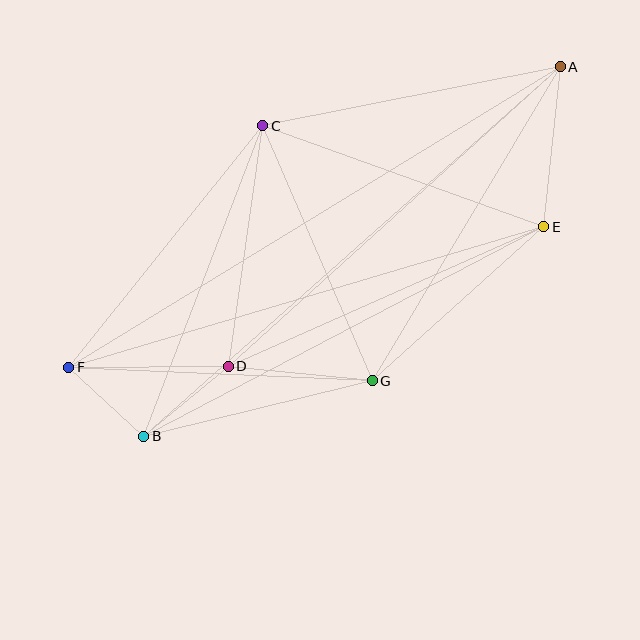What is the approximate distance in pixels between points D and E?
The distance between D and E is approximately 345 pixels.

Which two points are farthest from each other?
Points A and F are farthest from each other.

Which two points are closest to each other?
Points B and F are closest to each other.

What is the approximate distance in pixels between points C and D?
The distance between C and D is approximately 243 pixels.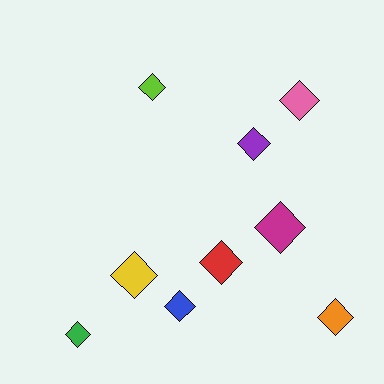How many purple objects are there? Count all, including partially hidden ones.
There is 1 purple object.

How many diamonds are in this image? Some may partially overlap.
There are 9 diamonds.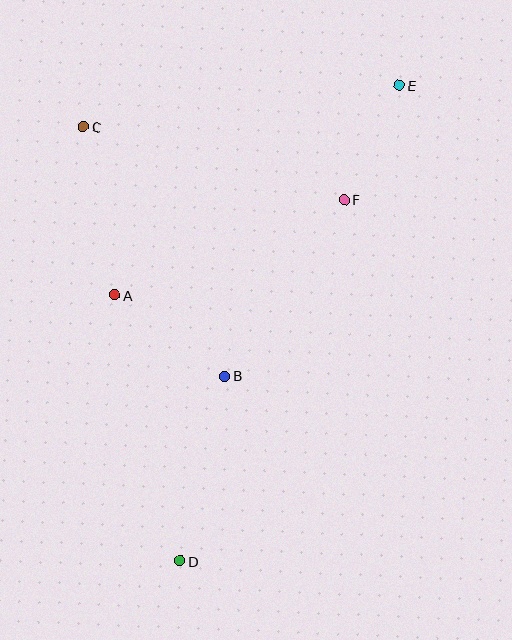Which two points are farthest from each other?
Points D and E are farthest from each other.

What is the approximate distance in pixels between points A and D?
The distance between A and D is approximately 274 pixels.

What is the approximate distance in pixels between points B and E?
The distance between B and E is approximately 339 pixels.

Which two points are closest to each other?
Points E and F are closest to each other.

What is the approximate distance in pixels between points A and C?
The distance between A and C is approximately 171 pixels.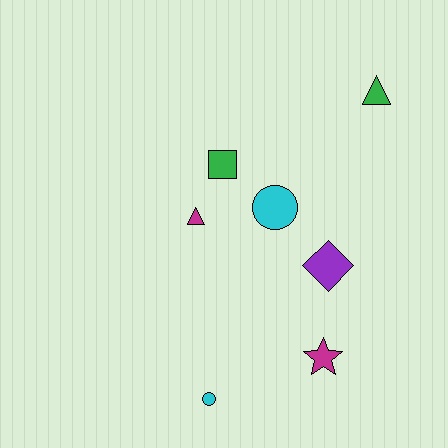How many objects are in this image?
There are 7 objects.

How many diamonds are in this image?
There is 1 diamond.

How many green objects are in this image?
There are 2 green objects.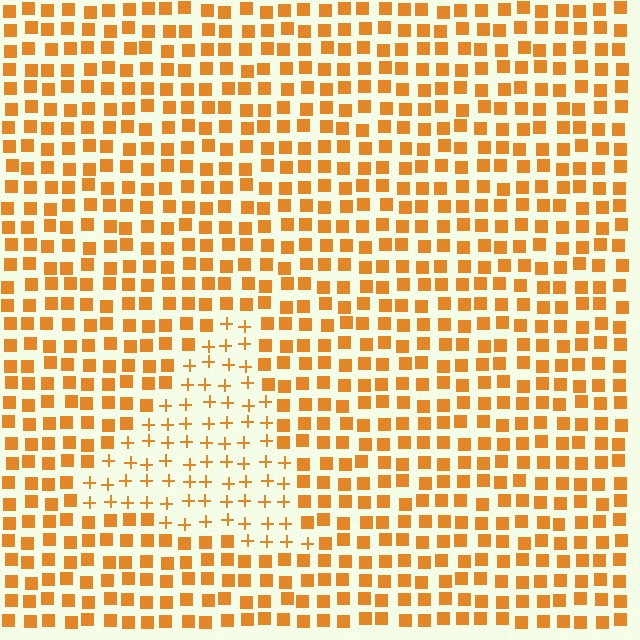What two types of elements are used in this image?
The image uses plus signs inside the triangle region and squares outside it.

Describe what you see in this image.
The image is filled with small orange elements arranged in a uniform grid. A triangle-shaped region contains plus signs, while the surrounding area contains squares. The boundary is defined purely by the change in element shape.